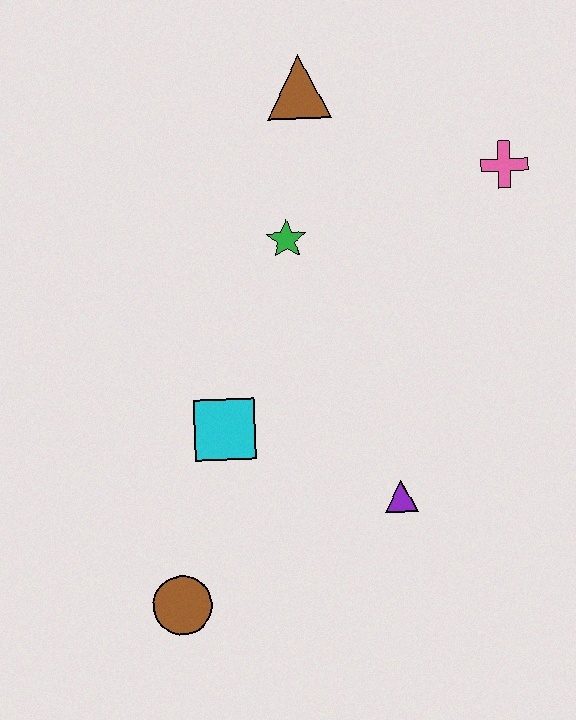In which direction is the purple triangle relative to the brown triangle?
The purple triangle is below the brown triangle.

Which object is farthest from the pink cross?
The brown circle is farthest from the pink cross.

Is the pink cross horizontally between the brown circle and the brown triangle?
No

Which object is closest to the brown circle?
The cyan square is closest to the brown circle.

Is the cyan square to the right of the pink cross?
No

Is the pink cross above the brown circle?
Yes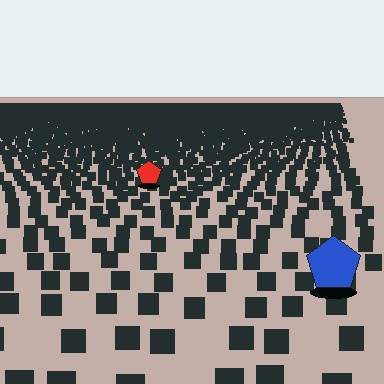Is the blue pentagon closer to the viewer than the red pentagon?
Yes. The blue pentagon is closer — you can tell from the texture gradient: the ground texture is coarser near it.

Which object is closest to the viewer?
The blue pentagon is closest. The texture marks near it are larger and more spread out.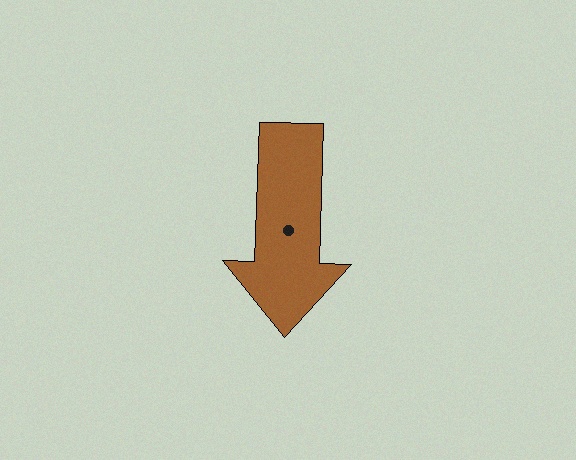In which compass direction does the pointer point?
South.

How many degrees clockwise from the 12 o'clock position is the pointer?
Approximately 182 degrees.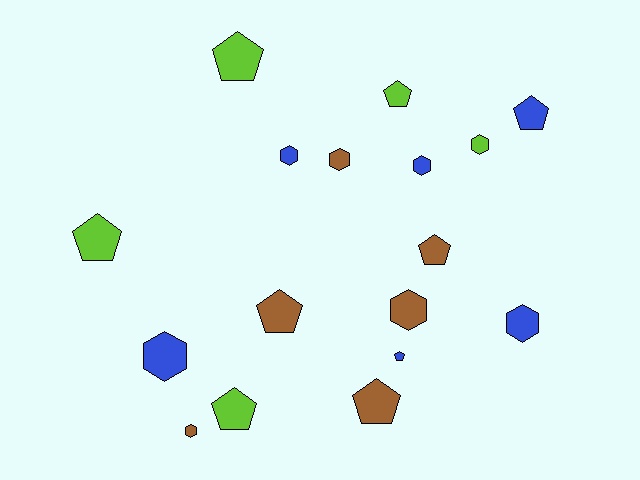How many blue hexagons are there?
There are 4 blue hexagons.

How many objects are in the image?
There are 17 objects.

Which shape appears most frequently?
Pentagon, with 9 objects.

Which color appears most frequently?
Blue, with 6 objects.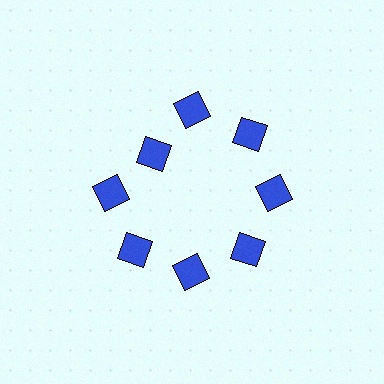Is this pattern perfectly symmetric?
No. The 8 blue squares are arranged in a ring, but one element near the 10 o'clock position is pulled inward toward the center, breaking the 8-fold rotational symmetry.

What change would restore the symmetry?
The symmetry would be restored by moving it outward, back onto the ring so that all 8 squares sit at equal angles and equal distance from the center.